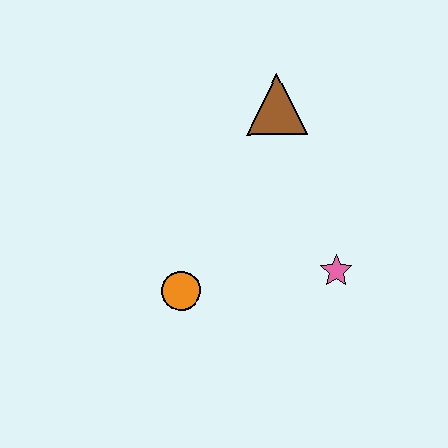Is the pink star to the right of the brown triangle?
Yes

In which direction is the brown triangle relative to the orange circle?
The brown triangle is above the orange circle.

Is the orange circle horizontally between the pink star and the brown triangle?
No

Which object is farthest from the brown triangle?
The orange circle is farthest from the brown triangle.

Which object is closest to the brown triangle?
The pink star is closest to the brown triangle.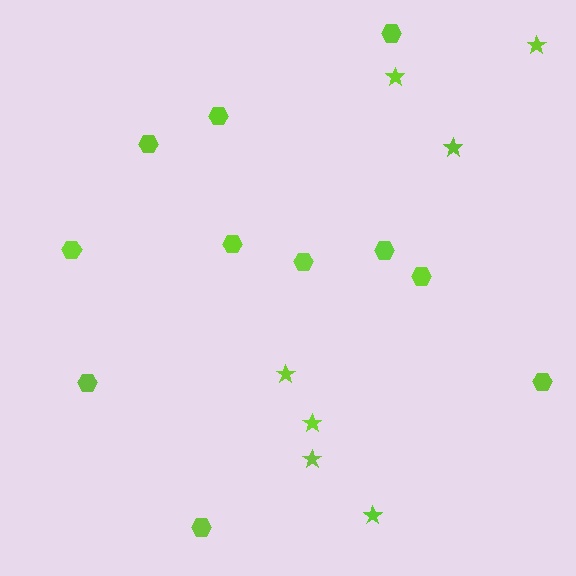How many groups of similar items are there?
There are 2 groups: one group of hexagons (11) and one group of stars (7).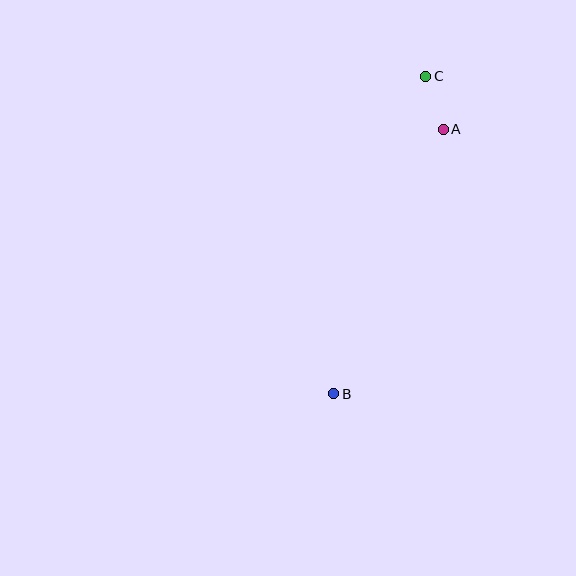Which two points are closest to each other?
Points A and C are closest to each other.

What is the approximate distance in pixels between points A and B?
The distance between A and B is approximately 286 pixels.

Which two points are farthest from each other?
Points B and C are farthest from each other.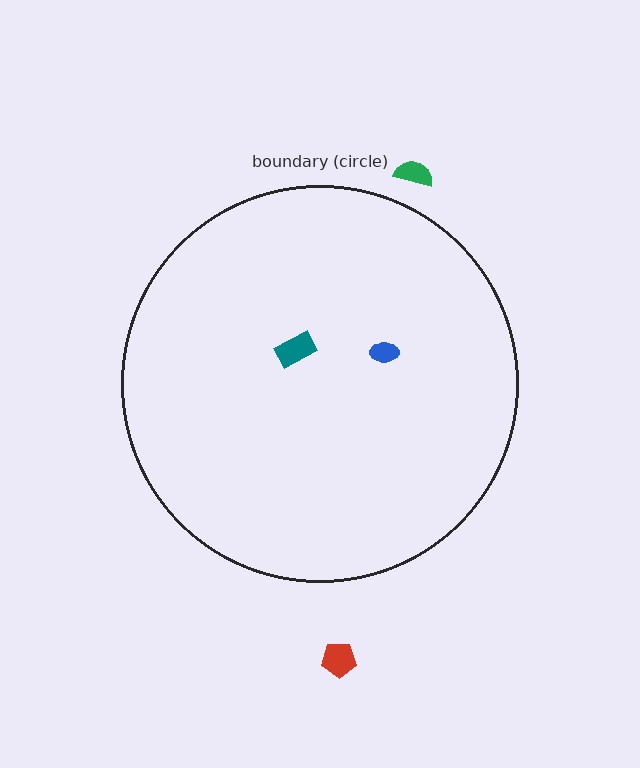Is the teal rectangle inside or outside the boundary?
Inside.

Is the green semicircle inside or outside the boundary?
Outside.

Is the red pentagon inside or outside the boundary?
Outside.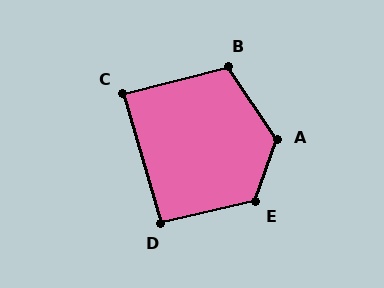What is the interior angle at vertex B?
Approximately 110 degrees (obtuse).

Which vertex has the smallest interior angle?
C, at approximately 88 degrees.